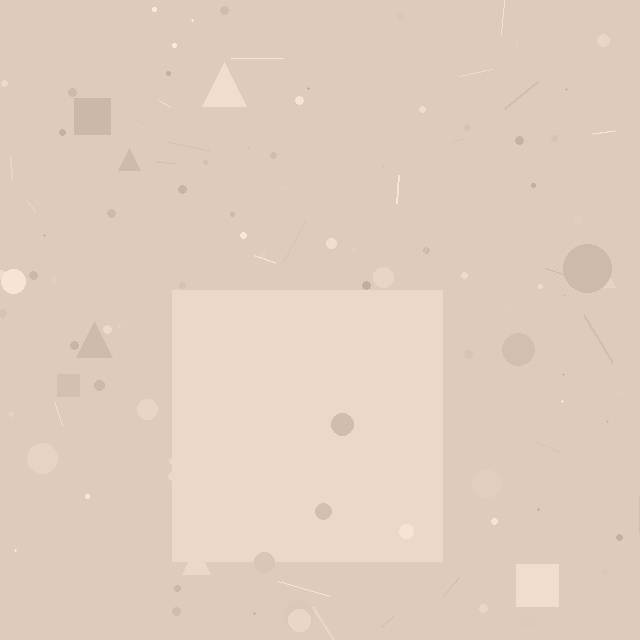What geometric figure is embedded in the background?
A square is embedded in the background.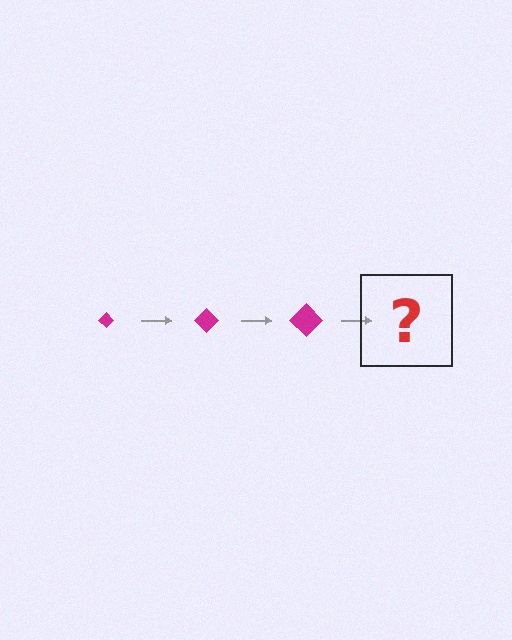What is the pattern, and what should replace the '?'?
The pattern is that the diamond gets progressively larger each step. The '?' should be a magenta diamond, larger than the previous one.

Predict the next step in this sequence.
The next step is a magenta diamond, larger than the previous one.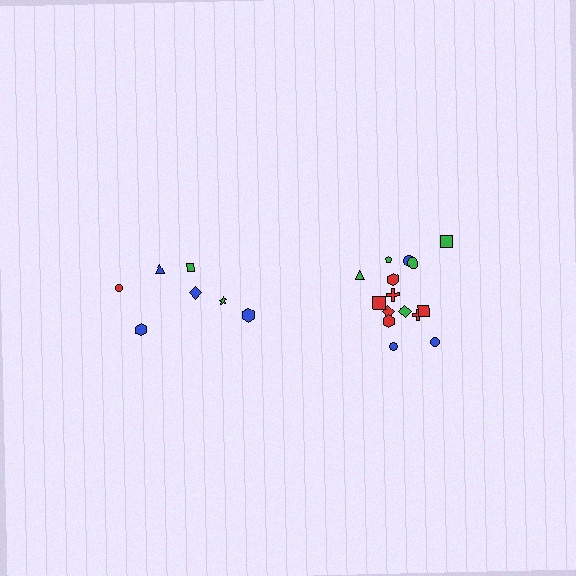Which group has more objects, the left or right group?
The right group.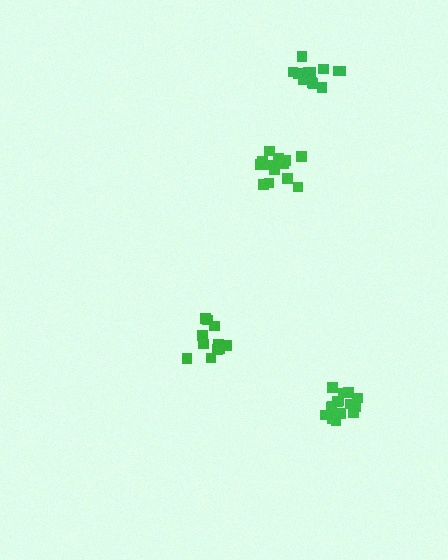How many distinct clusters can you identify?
There are 4 distinct clusters.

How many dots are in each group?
Group 1: 17 dots, Group 2: 11 dots, Group 3: 13 dots, Group 4: 12 dots (53 total).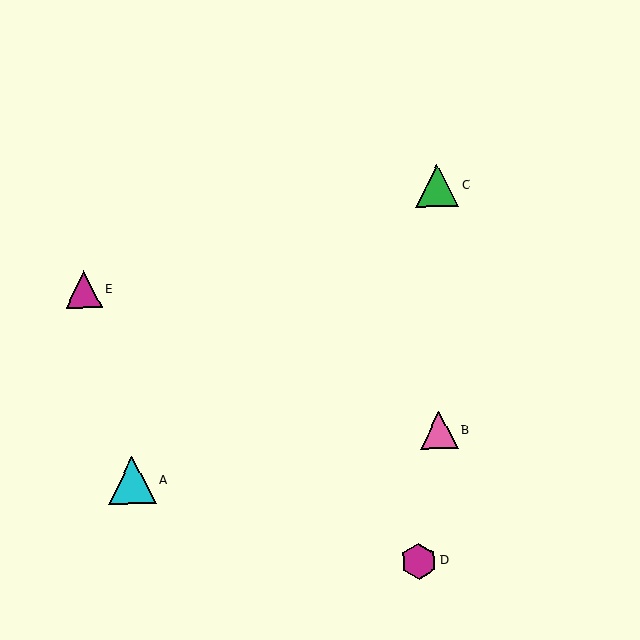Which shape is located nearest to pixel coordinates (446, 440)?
The pink triangle (labeled B) at (439, 430) is nearest to that location.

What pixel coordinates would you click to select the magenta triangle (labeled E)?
Click at (84, 289) to select the magenta triangle E.